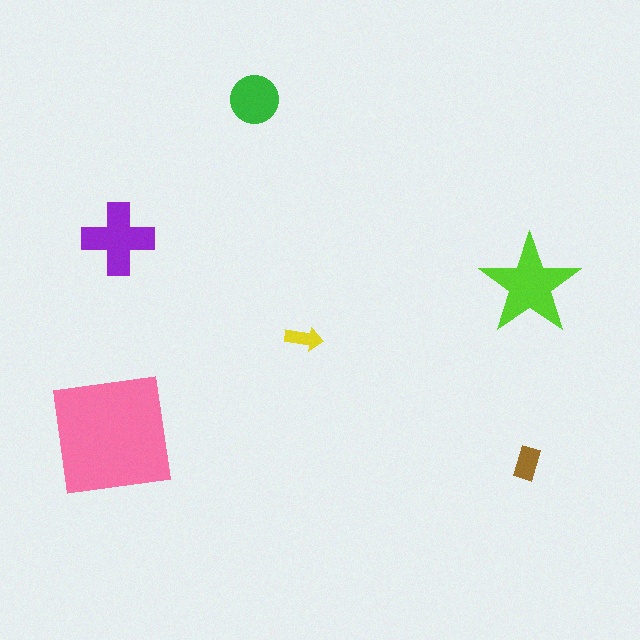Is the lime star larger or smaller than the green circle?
Larger.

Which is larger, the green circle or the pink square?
The pink square.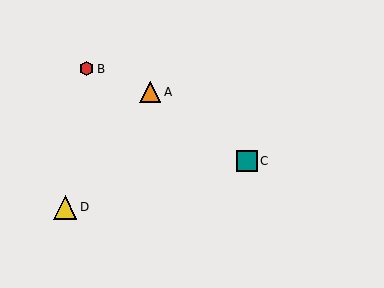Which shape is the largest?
The yellow triangle (labeled D) is the largest.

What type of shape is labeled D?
Shape D is a yellow triangle.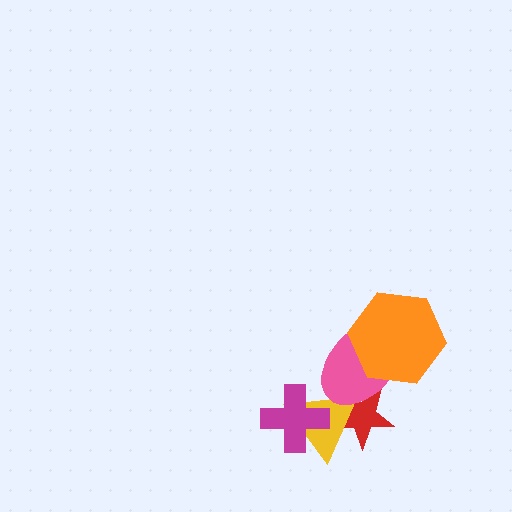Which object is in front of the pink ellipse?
The orange hexagon is in front of the pink ellipse.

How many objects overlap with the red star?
2 objects overlap with the red star.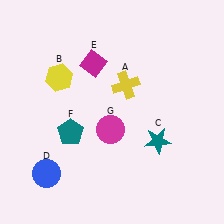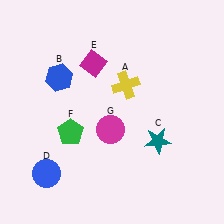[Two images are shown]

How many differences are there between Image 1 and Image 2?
There are 2 differences between the two images.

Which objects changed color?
B changed from yellow to blue. F changed from teal to green.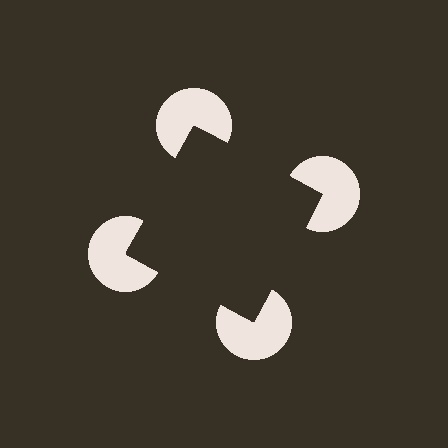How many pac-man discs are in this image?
There are 4 — one at each vertex of the illusory square.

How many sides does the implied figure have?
4 sides.